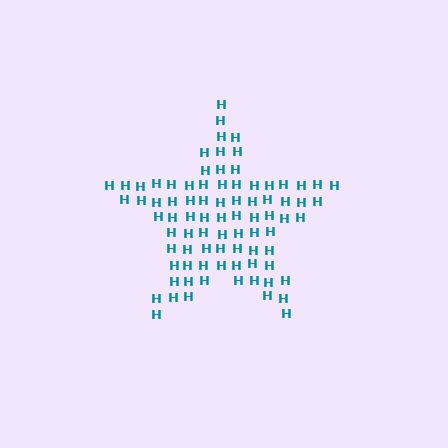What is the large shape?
The large shape is a star.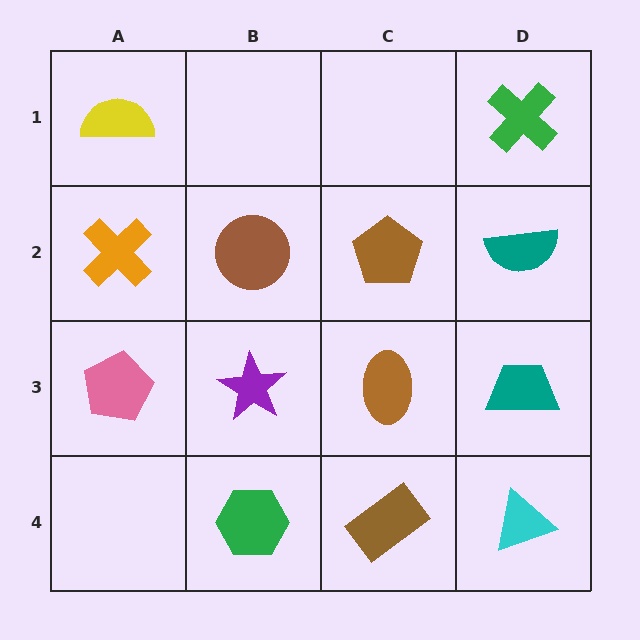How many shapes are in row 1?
2 shapes.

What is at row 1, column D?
A green cross.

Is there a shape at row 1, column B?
No, that cell is empty.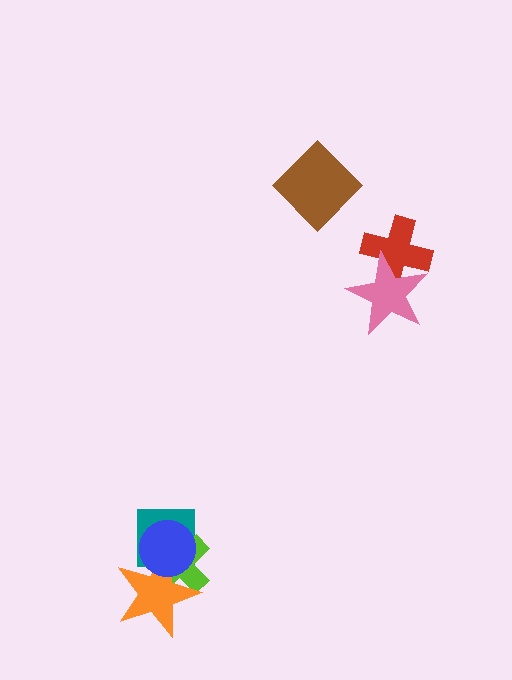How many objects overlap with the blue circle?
3 objects overlap with the blue circle.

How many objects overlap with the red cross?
1 object overlaps with the red cross.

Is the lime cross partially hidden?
Yes, it is partially covered by another shape.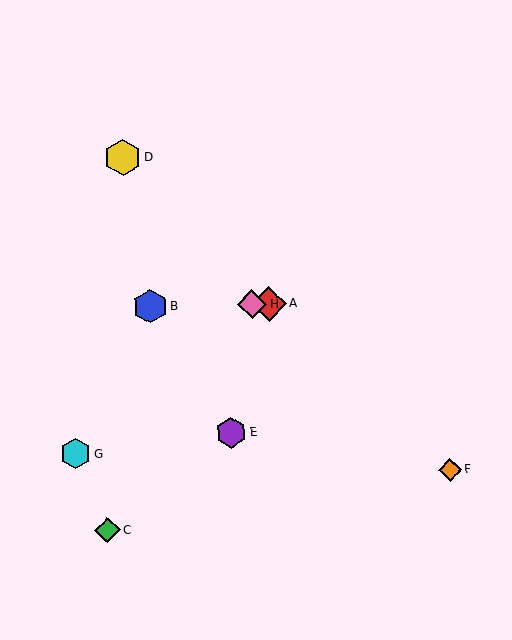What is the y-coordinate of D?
Object D is at y≈158.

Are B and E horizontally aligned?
No, B is at y≈306 and E is at y≈432.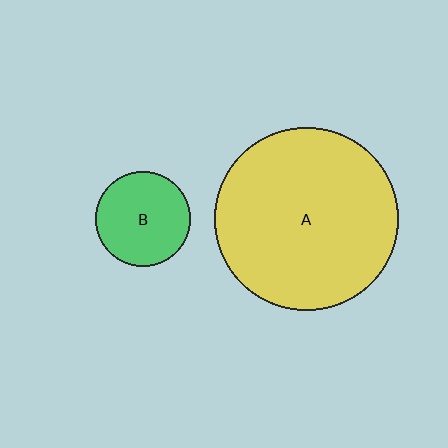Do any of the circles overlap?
No, none of the circles overlap.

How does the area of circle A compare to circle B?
Approximately 3.7 times.